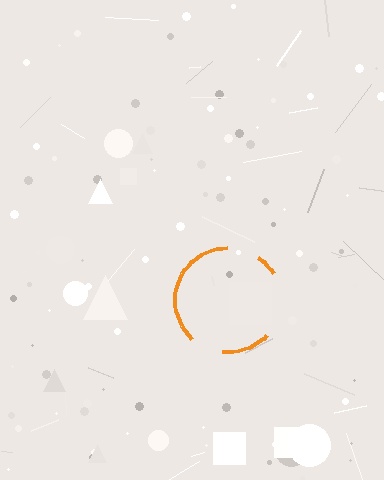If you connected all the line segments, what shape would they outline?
They would outline a circle.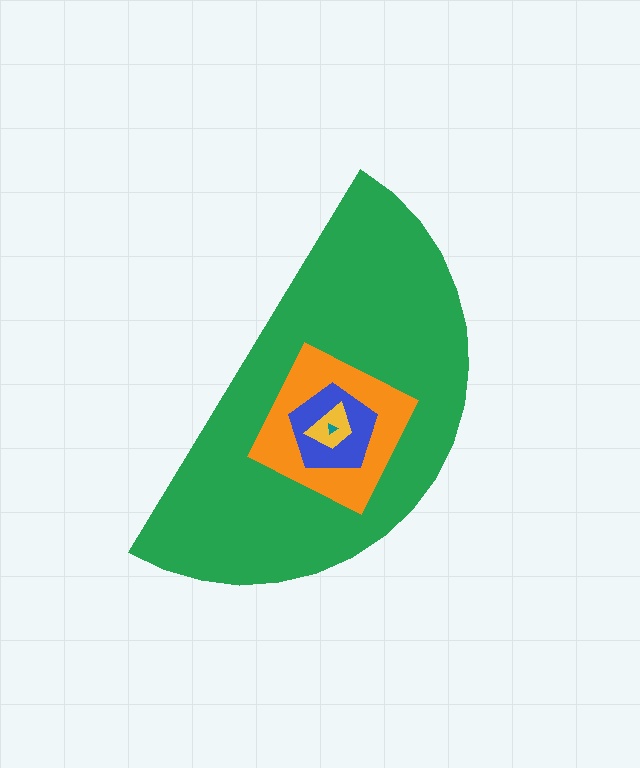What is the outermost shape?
The green semicircle.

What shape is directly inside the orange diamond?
The blue pentagon.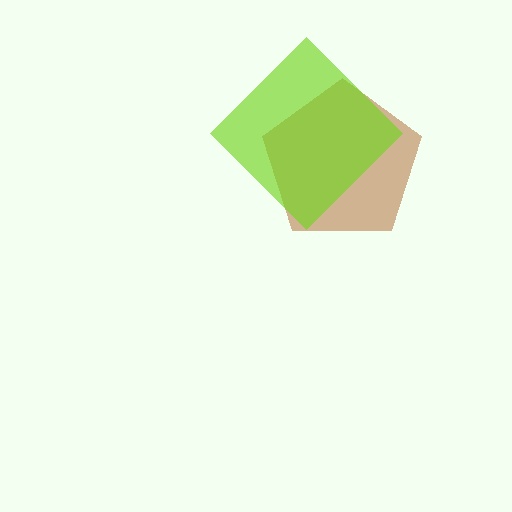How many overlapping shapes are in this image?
There are 2 overlapping shapes in the image.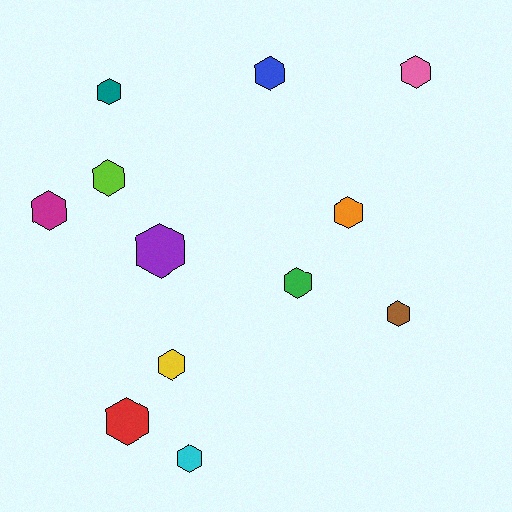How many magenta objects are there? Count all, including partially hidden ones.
There is 1 magenta object.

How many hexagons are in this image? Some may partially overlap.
There are 12 hexagons.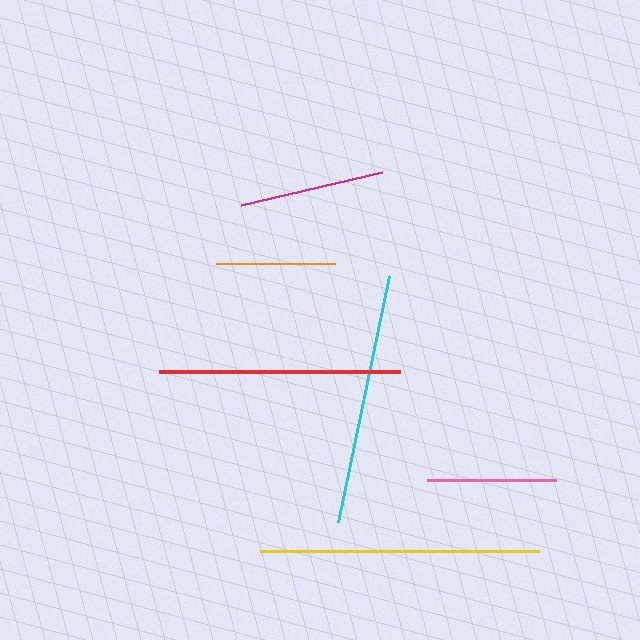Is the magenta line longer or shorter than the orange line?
The magenta line is longer than the orange line.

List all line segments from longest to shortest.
From longest to shortest: yellow, cyan, red, magenta, pink, orange.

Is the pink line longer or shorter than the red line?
The red line is longer than the pink line.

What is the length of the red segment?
The red segment is approximately 241 pixels long.